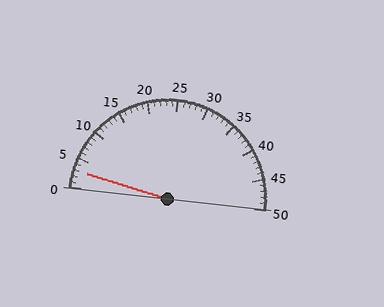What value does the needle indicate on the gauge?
The needle indicates approximately 3.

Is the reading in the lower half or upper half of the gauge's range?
The reading is in the lower half of the range (0 to 50).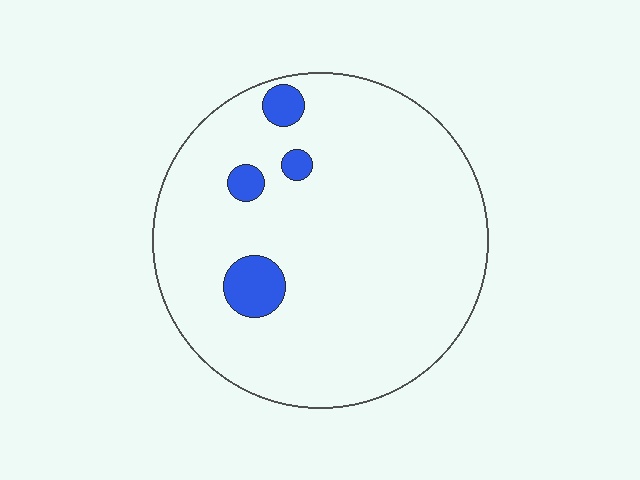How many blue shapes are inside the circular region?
4.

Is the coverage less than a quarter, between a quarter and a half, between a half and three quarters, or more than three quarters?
Less than a quarter.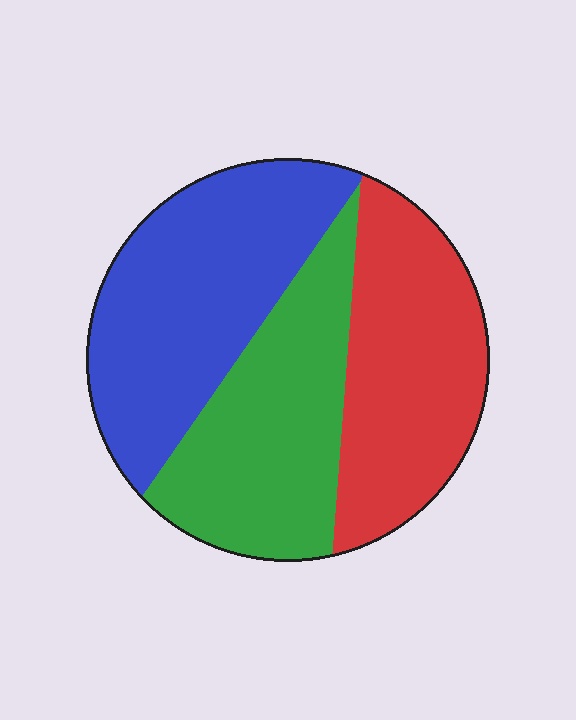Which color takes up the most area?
Blue, at roughly 35%.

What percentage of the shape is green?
Green covers about 30% of the shape.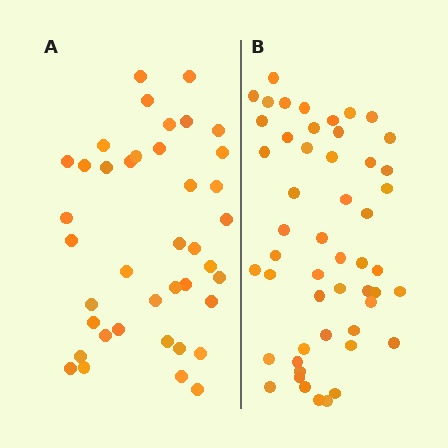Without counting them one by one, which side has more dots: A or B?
Region B (the right region) has more dots.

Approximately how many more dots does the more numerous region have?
Region B has roughly 12 or so more dots than region A.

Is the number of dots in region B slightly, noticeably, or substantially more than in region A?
Region B has noticeably more, but not dramatically so. The ratio is roughly 1.3 to 1.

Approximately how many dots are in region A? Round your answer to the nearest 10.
About 40 dots.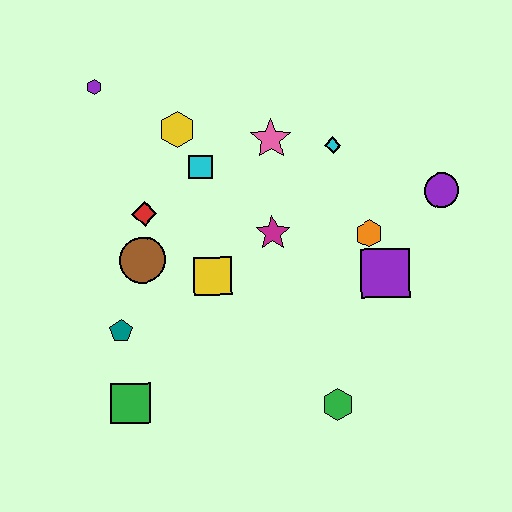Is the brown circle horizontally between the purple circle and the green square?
Yes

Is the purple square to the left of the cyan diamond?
No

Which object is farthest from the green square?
The purple circle is farthest from the green square.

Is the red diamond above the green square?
Yes